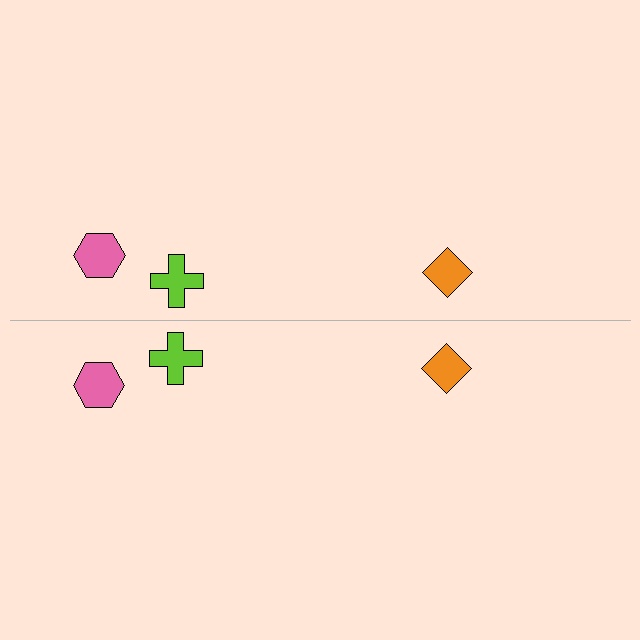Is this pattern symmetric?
Yes, this pattern has bilateral (reflection) symmetry.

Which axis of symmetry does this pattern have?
The pattern has a horizontal axis of symmetry running through the center of the image.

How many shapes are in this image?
There are 6 shapes in this image.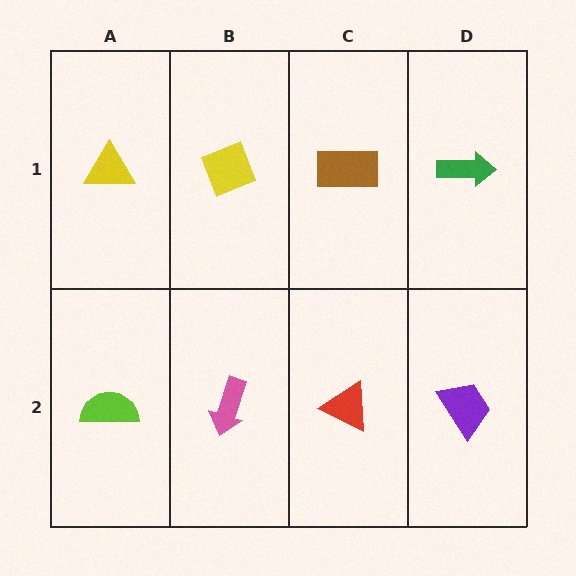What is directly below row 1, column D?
A purple trapezoid.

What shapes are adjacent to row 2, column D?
A green arrow (row 1, column D), a red triangle (row 2, column C).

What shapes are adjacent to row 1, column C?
A red triangle (row 2, column C), a yellow diamond (row 1, column B), a green arrow (row 1, column D).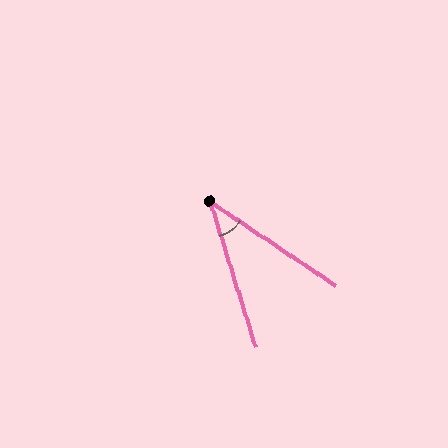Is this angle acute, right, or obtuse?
It is acute.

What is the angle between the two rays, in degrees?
Approximately 39 degrees.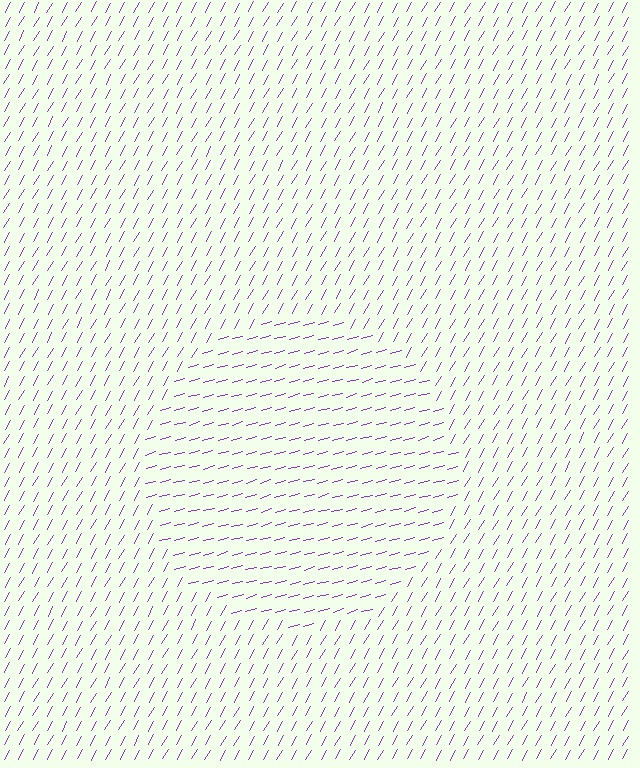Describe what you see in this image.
The image is filled with small purple line segments. A circle region in the image has lines oriented differently from the surrounding lines, creating a visible texture boundary.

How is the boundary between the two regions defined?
The boundary is defined purely by a change in line orientation (approximately 45 degrees difference). All lines are the same color and thickness.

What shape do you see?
I see a circle.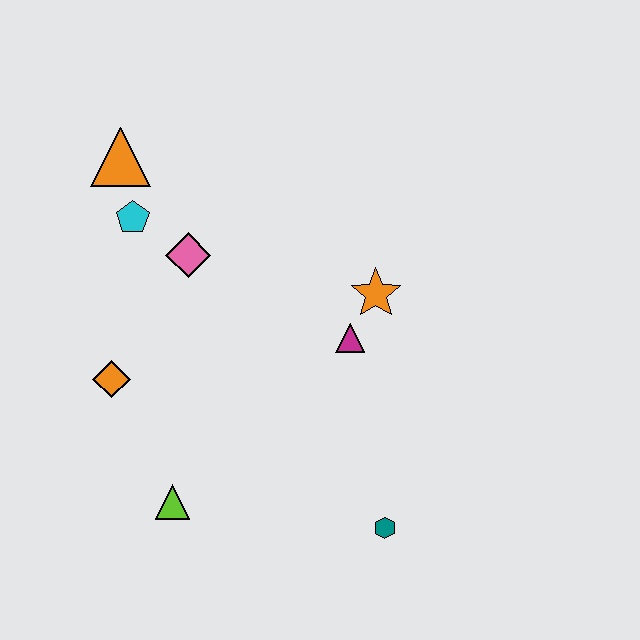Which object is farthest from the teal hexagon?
The orange triangle is farthest from the teal hexagon.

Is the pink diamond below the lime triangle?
No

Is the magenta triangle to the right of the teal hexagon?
No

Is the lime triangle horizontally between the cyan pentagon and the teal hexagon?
Yes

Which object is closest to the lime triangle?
The orange diamond is closest to the lime triangle.